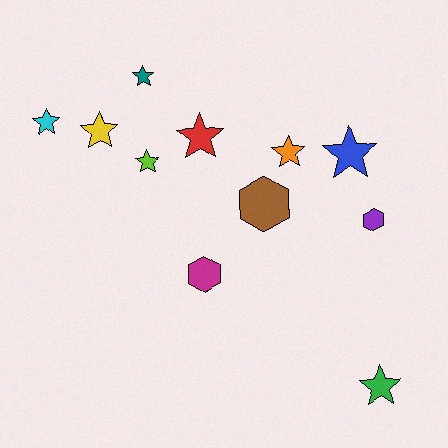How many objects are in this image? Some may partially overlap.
There are 11 objects.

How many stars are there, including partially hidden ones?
There are 8 stars.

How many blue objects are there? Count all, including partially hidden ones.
There is 1 blue object.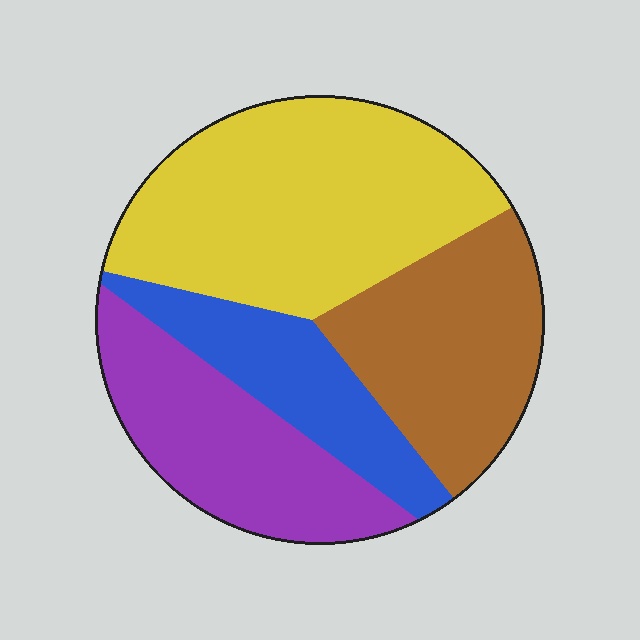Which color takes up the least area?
Blue, at roughly 15%.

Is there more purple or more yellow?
Yellow.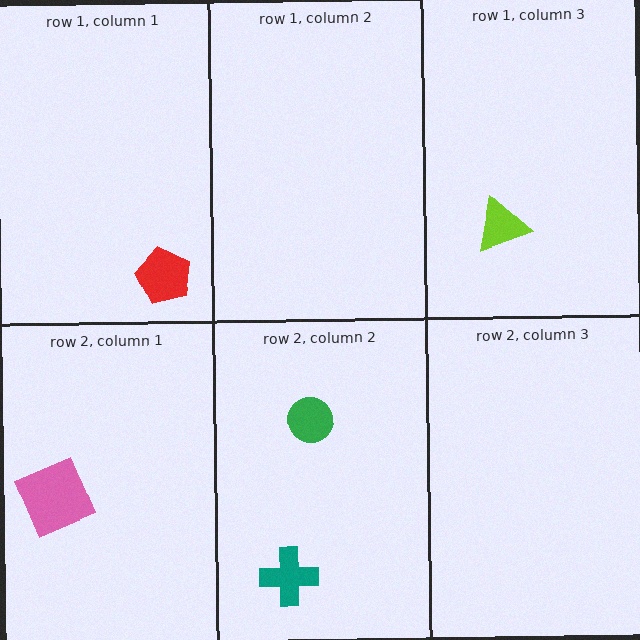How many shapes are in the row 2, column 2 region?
2.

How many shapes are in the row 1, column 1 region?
1.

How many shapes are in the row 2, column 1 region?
1.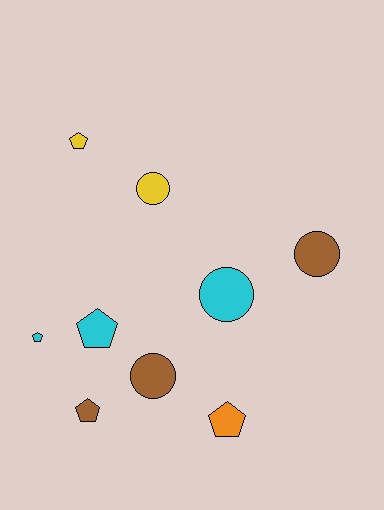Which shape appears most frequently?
Pentagon, with 5 objects.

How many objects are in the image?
There are 9 objects.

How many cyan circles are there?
There is 1 cyan circle.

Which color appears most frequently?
Cyan, with 3 objects.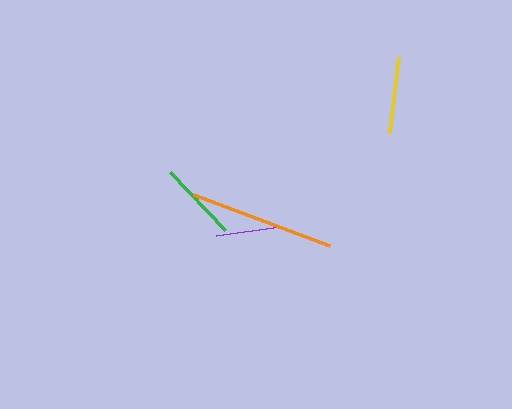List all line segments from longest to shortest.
From longest to shortest: orange, green, yellow, purple.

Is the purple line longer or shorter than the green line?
The green line is longer than the purple line.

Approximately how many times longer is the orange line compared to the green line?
The orange line is approximately 1.8 times the length of the green line.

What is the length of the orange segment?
The orange segment is approximately 145 pixels long.